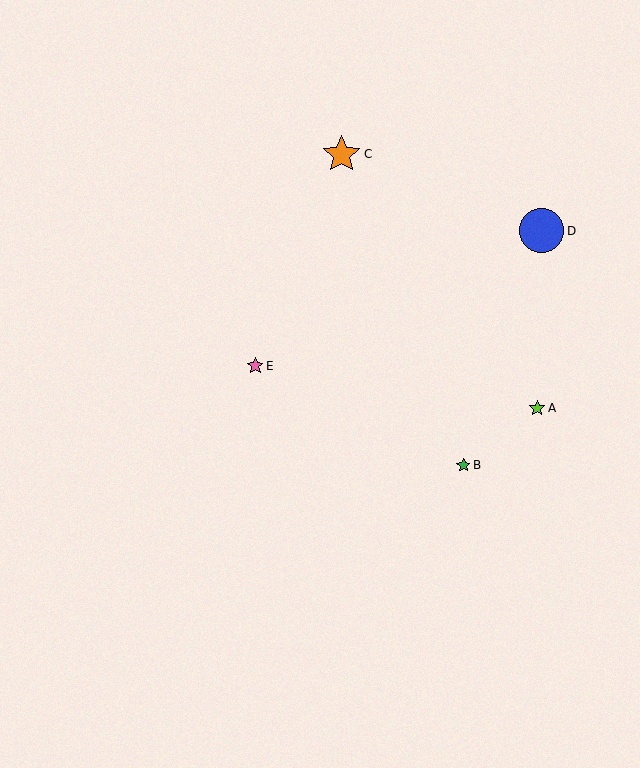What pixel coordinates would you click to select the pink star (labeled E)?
Click at (255, 366) to select the pink star E.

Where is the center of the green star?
The center of the green star is at (463, 465).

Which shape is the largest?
The blue circle (labeled D) is the largest.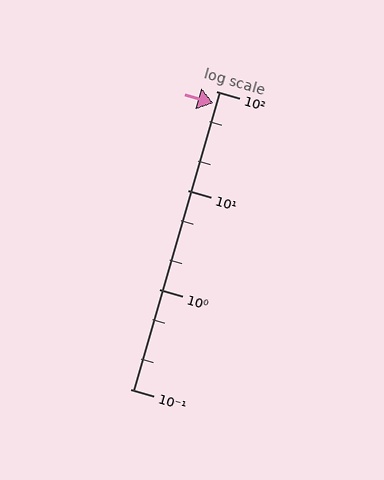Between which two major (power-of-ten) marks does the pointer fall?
The pointer is between 10 and 100.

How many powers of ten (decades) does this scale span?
The scale spans 3 decades, from 0.1 to 100.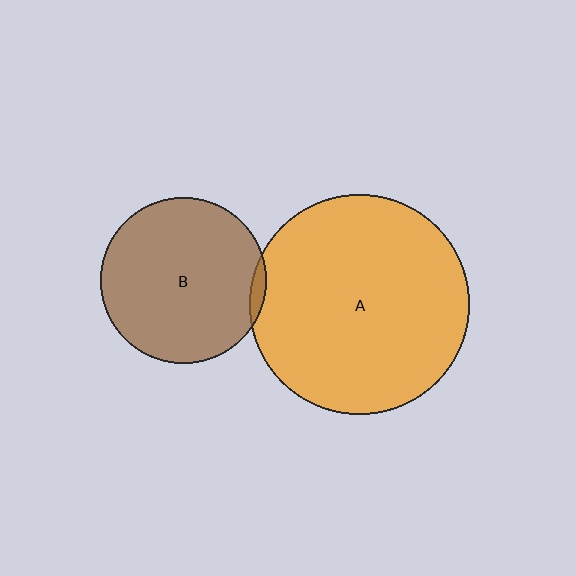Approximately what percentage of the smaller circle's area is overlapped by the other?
Approximately 5%.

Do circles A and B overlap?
Yes.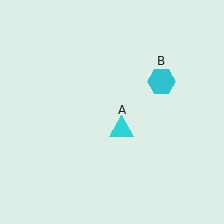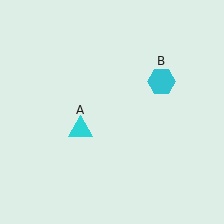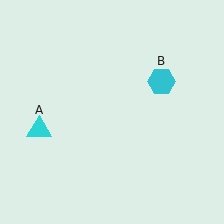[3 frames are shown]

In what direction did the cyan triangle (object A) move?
The cyan triangle (object A) moved left.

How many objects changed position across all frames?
1 object changed position: cyan triangle (object A).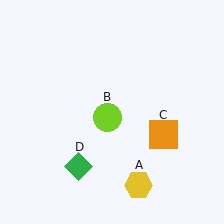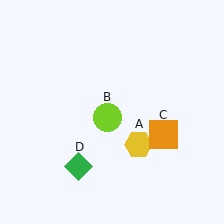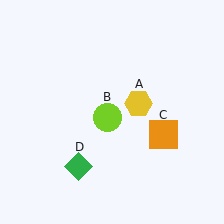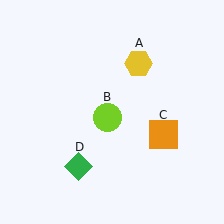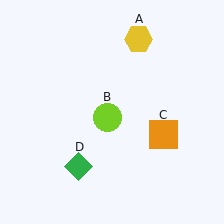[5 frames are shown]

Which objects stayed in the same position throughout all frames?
Lime circle (object B) and orange square (object C) and green diamond (object D) remained stationary.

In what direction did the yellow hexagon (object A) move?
The yellow hexagon (object A) moved up.